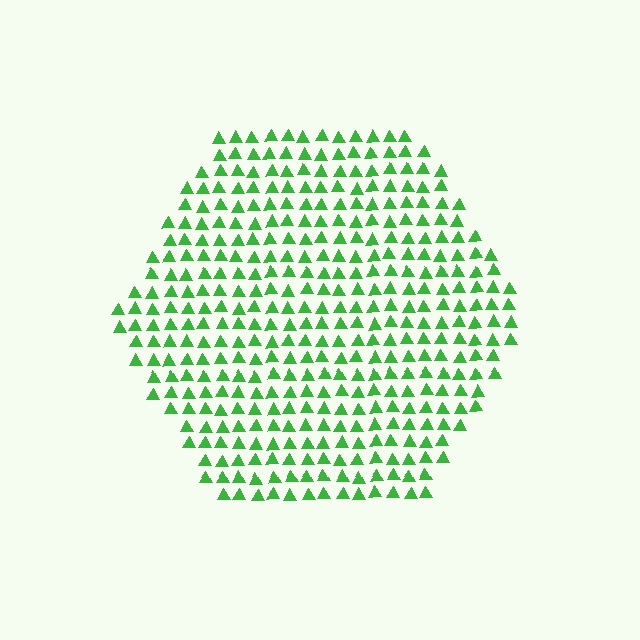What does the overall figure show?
The overall figure shows a hexagon.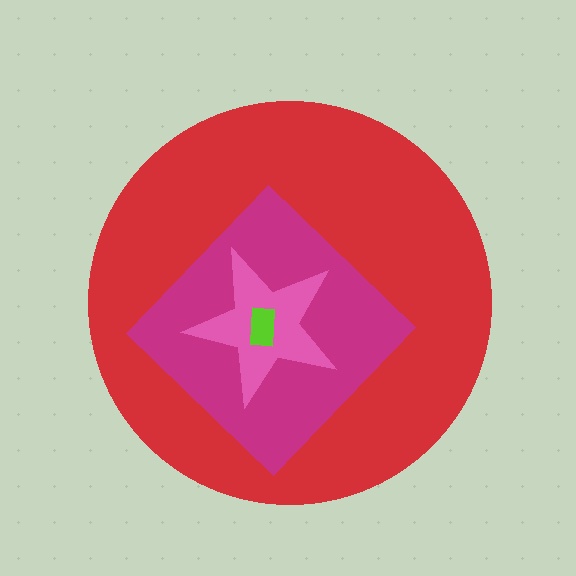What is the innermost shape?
The lime rectangle.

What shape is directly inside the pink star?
The lime rectangle.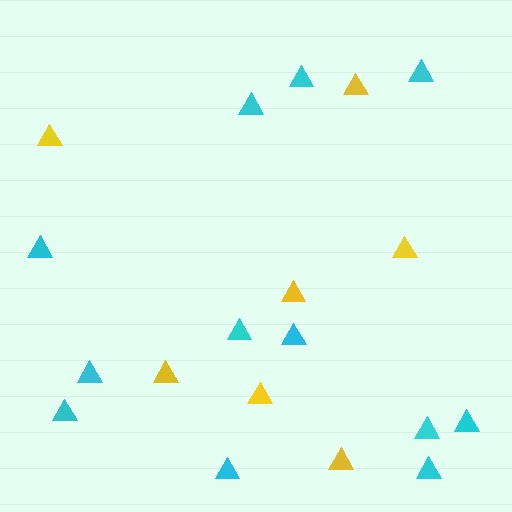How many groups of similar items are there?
There are 2 groups: one group of cyan triangles (12) and one group of yellow triangles (7).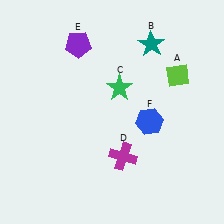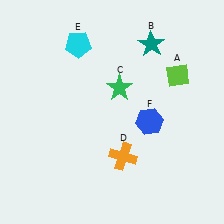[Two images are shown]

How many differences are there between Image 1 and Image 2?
There are 2 differences between the two images.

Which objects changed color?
D changed from magenta to orange. E changed from purple to cyan.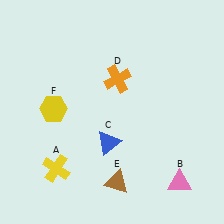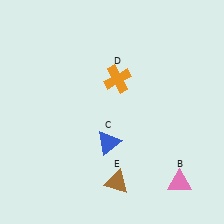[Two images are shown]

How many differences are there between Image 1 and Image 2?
There are 2 differences between the two images.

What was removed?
The yellow hexagon (F), the yellow cross (A) were removed in Image 2.